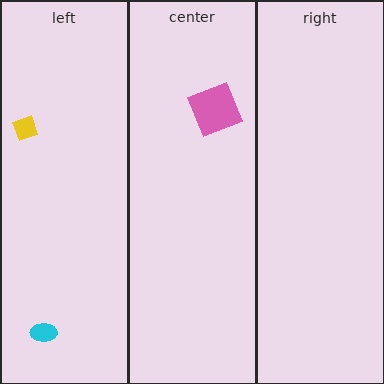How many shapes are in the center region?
1.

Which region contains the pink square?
The center region.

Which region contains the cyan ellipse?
The left region.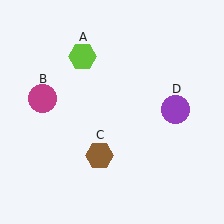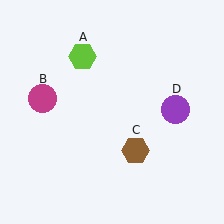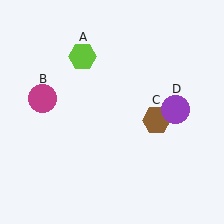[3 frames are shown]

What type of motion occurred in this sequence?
The brown hexagon (object C) rotated counterclockwise around the center of the scene.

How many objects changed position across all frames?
1 object changed position: brown hexagon (object C).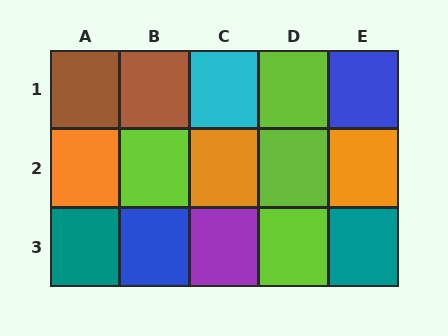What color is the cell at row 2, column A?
Orange.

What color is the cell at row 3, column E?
Teal.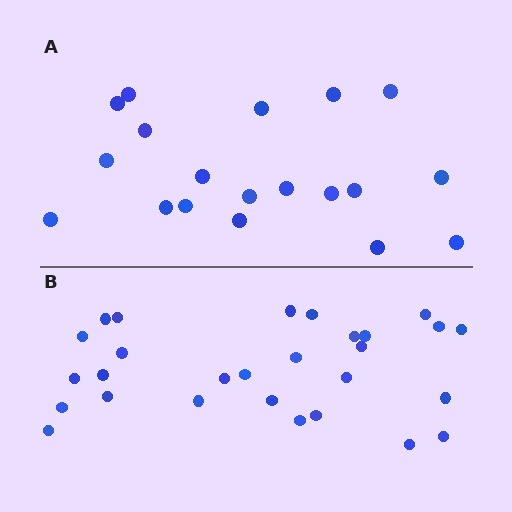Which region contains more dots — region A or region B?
Region B (the bottom region) has more dots.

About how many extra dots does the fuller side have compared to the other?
Region B has roughly 8 or so more dots than region A.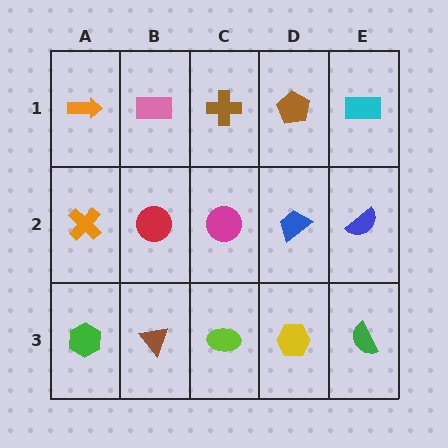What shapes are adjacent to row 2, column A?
An orange arrow (row 1, column A), a green hexagon (row 3, column A), a red circle (row 2, column B).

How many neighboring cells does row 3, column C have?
3.